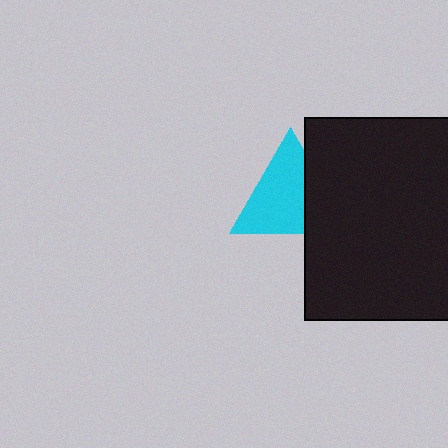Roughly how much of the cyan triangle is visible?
Most of it is visible (roughly 69%).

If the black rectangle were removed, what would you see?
You would see the complete cyan triangle.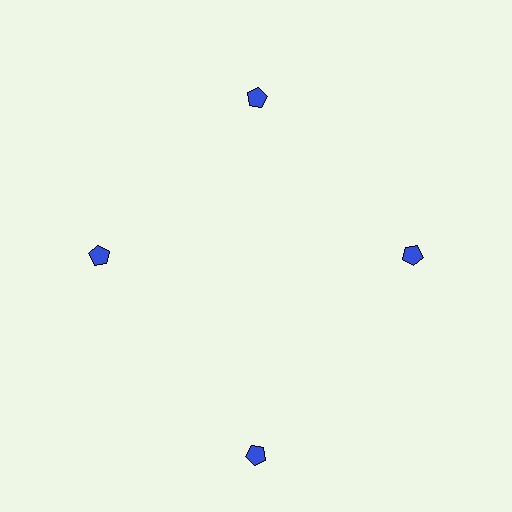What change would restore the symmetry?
The symmetry would be restored by moving it inward, back onto the ring so that all 4 pentagons sit at equal angles and equal distance from the center.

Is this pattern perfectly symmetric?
No. The 4 blue pentagons are arranged in a ring, but one element near the 6 o'clock position is pushed outward from the center, breaking the 4-fold rotational symmetry.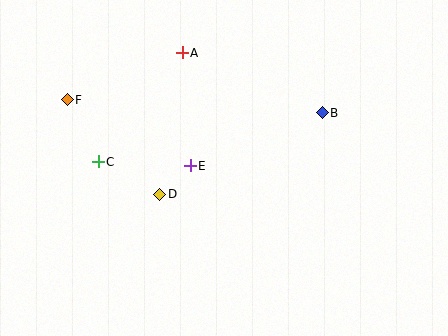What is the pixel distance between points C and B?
The distance between C and B is 229 pixels.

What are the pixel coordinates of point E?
Point E is at (190, 166).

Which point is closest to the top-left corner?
Point F is closest to the top-left corner.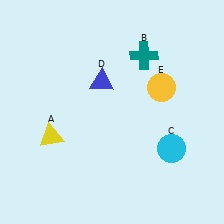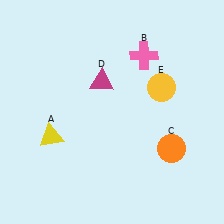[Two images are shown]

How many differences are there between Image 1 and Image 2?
There are 3 differences between the two images.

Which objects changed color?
B changed from teal to pink. C changed from cyan to orange. D changed from blue to magenta.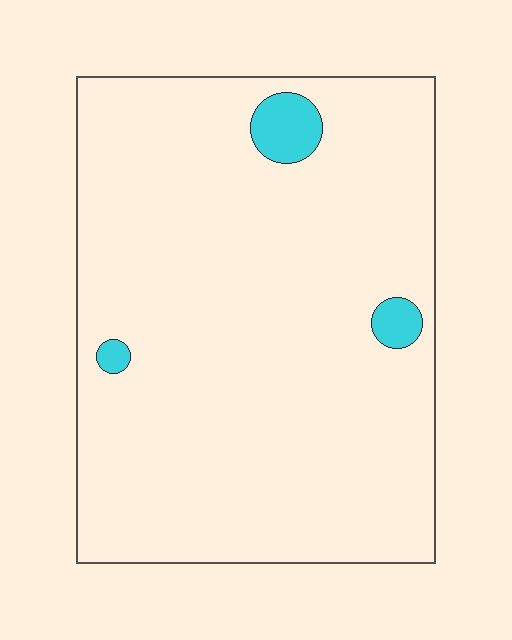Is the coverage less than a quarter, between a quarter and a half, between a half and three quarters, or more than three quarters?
Less than a quarter.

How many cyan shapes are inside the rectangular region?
3.